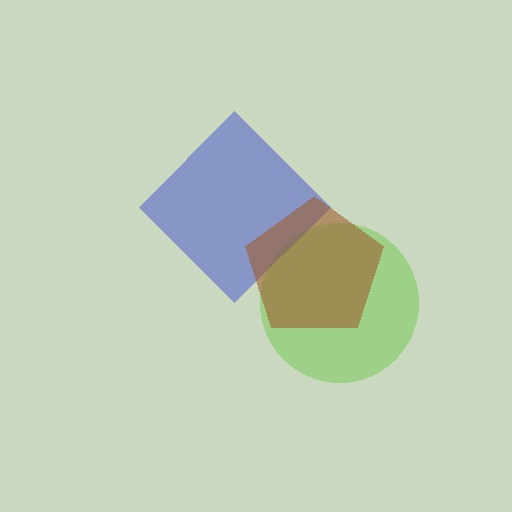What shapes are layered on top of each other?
The layered shapes are: a lime circle, a blue diamond, a brown pentagon.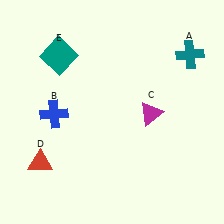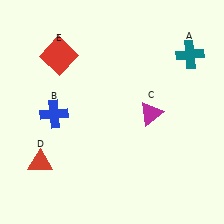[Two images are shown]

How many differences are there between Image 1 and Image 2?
There is 1 difference between the two images.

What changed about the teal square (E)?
In Image 1, E is teal. In Image 2, it changed to red.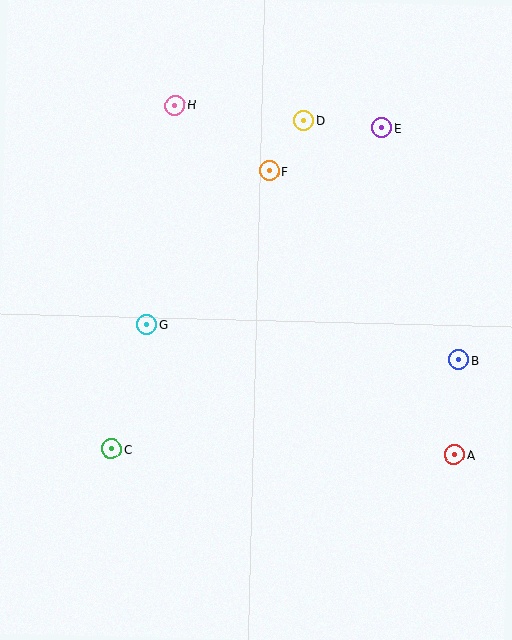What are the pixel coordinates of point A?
Point A is at (454, 455).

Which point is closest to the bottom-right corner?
Point A is closest to the bottom-right corner.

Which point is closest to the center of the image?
Point G at (147, 324) is closest to the center.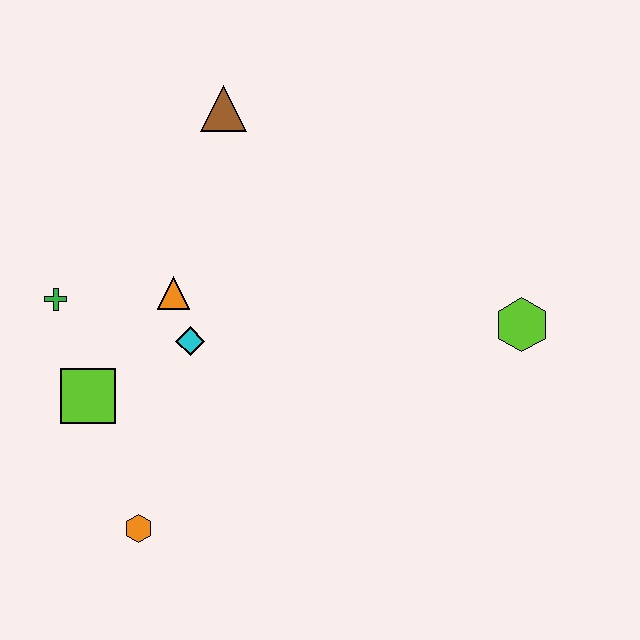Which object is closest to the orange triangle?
The cyan diamond is closest to the orange triangle.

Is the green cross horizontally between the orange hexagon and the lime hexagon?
No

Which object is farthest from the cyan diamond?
The lime hexagon is farthest from the cyan diamond.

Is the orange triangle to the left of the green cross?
No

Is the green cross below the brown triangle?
Yes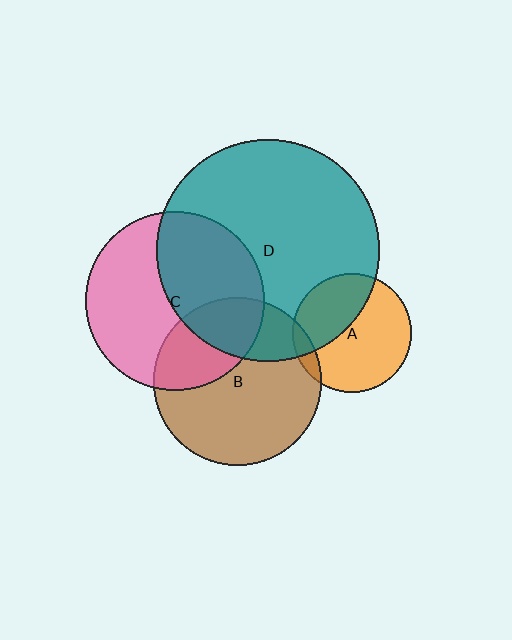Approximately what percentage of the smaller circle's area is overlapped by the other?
Approximately 25%.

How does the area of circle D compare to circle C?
Approximately 1.5 times.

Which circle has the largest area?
Circle D (teal).